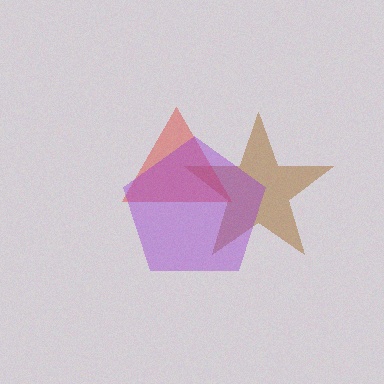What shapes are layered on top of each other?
The layered shapes are: a brown star, a red triangle, a purple pentagon.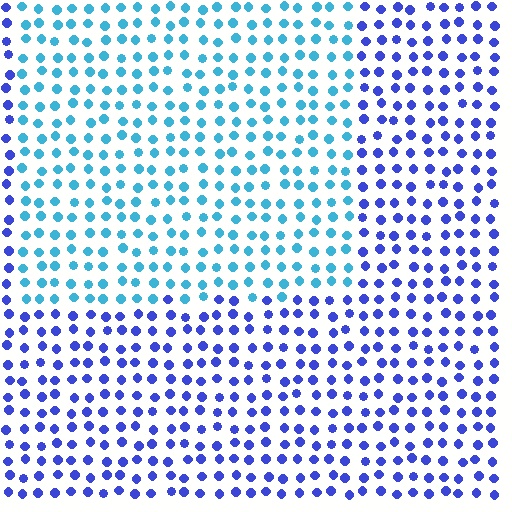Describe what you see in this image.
The image is filled with small blue elements in a uniform arrangement. A rectangle-shaped region is visible where the elements are tinted to a slightly different hue, forming a subtle color boundary.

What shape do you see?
I see a rectangle.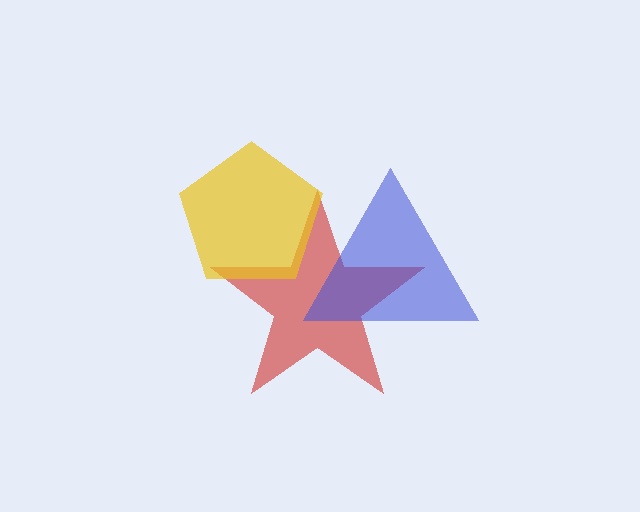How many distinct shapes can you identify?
There are 3 distinct shapes: a red star, a blue triangle, a yellow pentagon.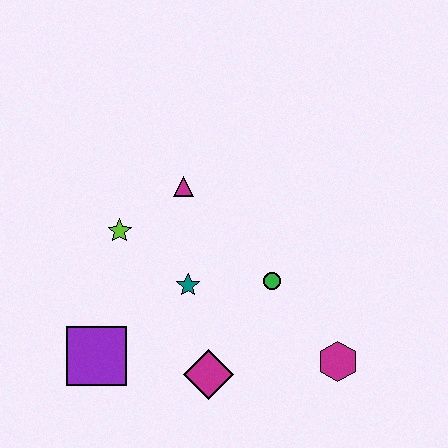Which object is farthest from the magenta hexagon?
The lime star is farthest from the magenta hexagon.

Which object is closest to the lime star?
The magenta triangle is closest to the lime star.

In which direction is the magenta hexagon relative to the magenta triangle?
The magenta hexagon is below the magenta triangle.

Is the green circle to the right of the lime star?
Yes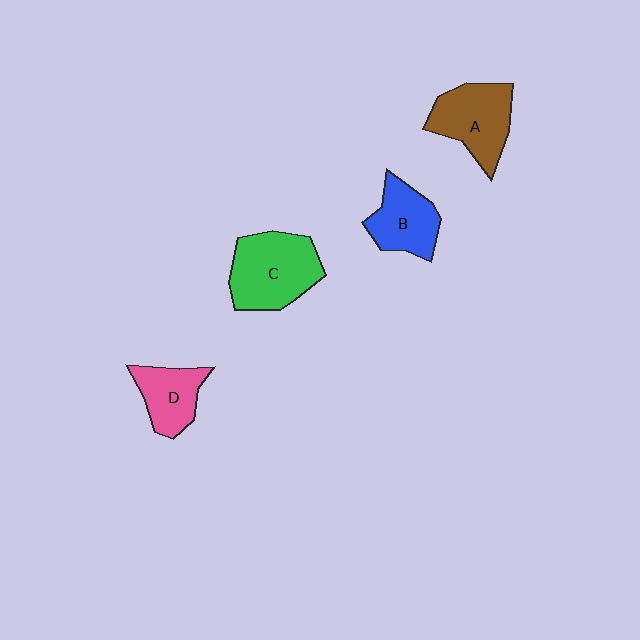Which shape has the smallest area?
Shape D (pink).